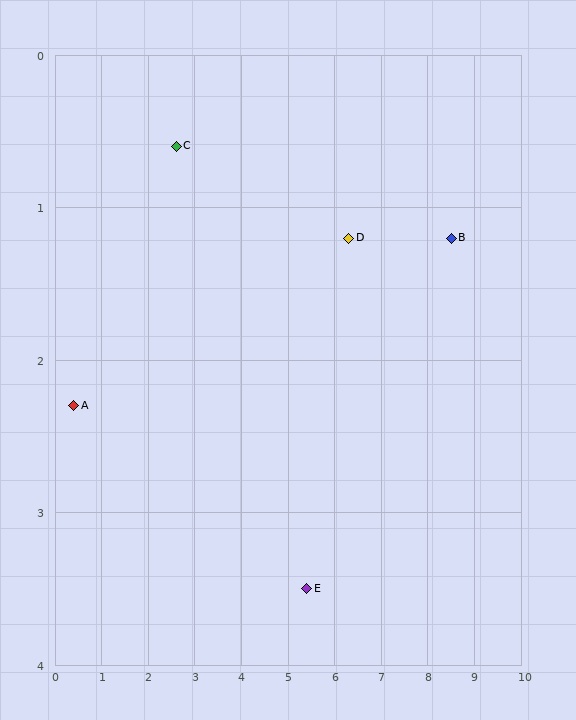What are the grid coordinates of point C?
Point C is at approximately (2.6, 0.6).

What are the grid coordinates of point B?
Point B is at approximately (8.5, 1.2).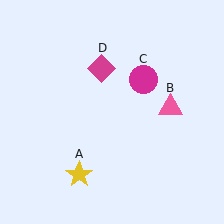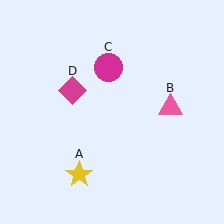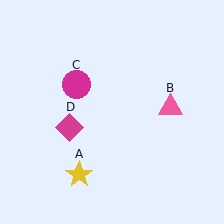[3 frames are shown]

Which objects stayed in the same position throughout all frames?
Yellow star (object A) and pink triangle (object B) remained stationary.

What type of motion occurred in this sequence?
The magenta circle (object C), magenta diamond (object D) rotated counterclockwise around the center of the scene.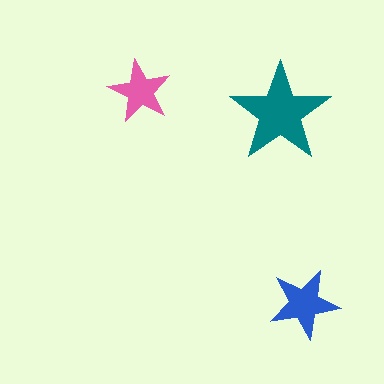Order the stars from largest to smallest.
the teal one, the blue one, the pink one.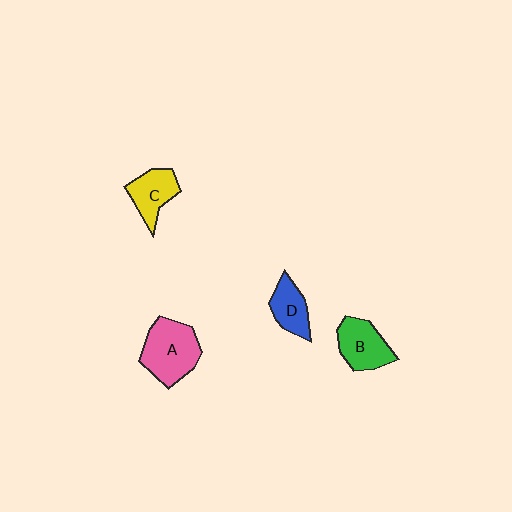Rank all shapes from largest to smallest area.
From largest to smallest: A (pink), B (green), C (yellow), D (blue).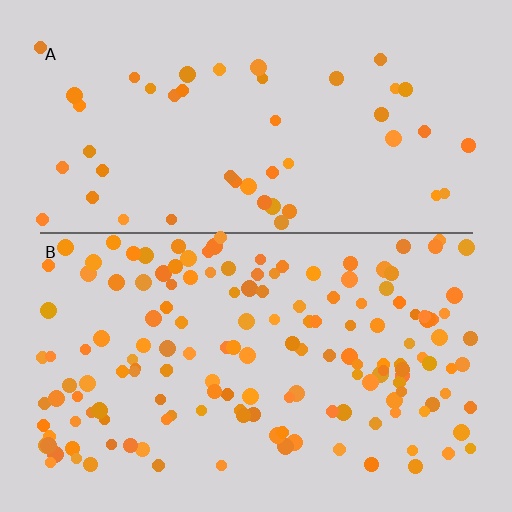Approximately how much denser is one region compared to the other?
Approximately 3.2× — region B over region A.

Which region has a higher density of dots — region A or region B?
B (the bottom).